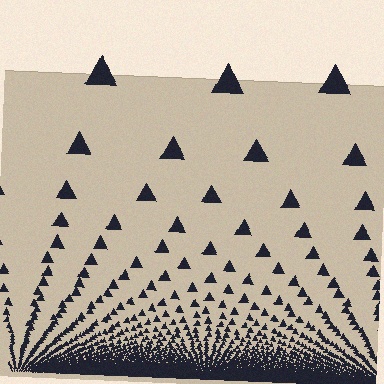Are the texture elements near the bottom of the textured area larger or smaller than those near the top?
Smaller. The gradient is inverted — elements near the bottom are smaller and denser.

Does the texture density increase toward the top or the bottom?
Density increases toward the bottom.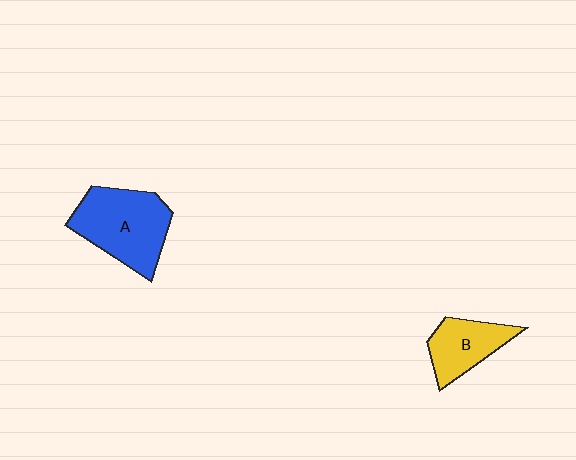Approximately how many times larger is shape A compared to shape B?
Approximately 1.6 times.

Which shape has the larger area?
Shape A (blue).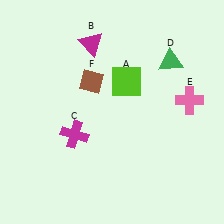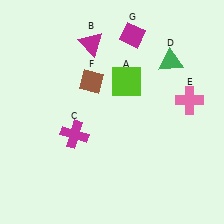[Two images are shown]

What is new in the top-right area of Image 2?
A magenta diamond (G) was added in the top-right area of Image 2.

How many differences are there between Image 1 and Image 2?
There is 1 difference between the two images.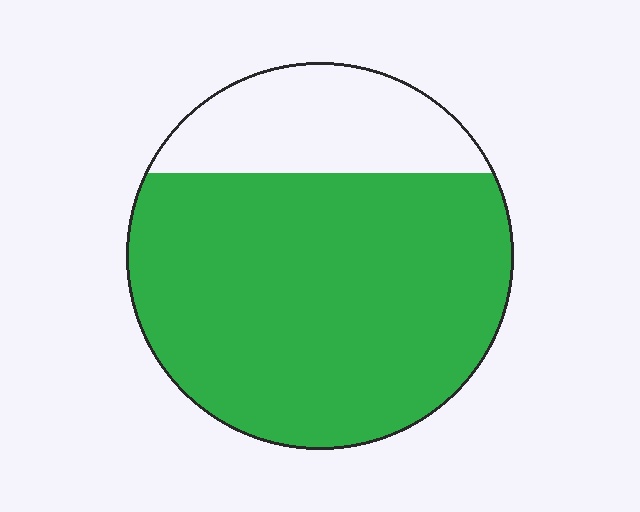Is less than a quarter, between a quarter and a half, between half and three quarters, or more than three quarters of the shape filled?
More than three quarters.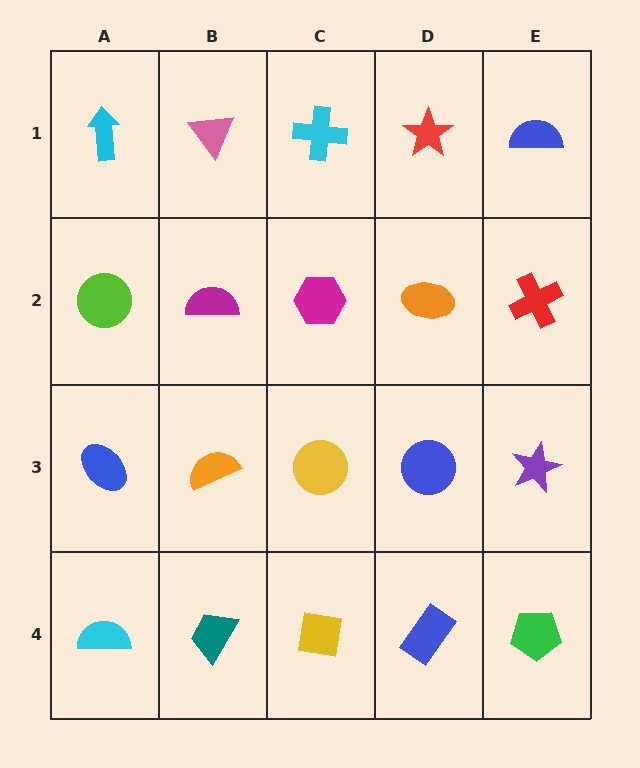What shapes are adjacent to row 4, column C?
A yellow circle (row 3, column C), a teal trapezoid (row 4, column B), a blue rectangle (row 4, column D).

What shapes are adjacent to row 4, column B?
An orange semicircle (row 3, column B), a cyan semicircle (row 4, column A), a yellow square (row 4, column C).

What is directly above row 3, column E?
A red cross.